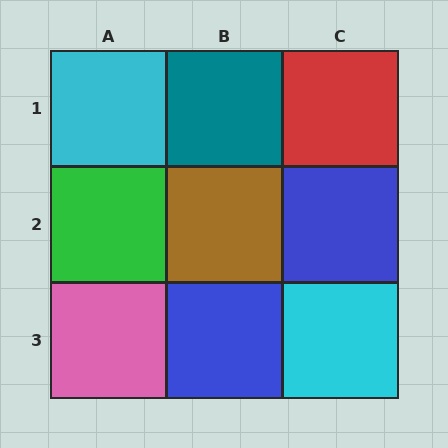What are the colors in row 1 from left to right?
Cyan, teal, red.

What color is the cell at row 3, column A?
Pink.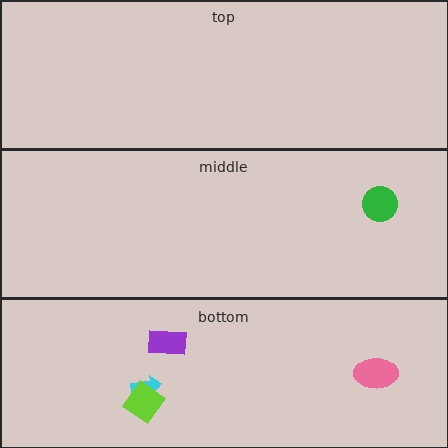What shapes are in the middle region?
The green circle.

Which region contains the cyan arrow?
The bottom region.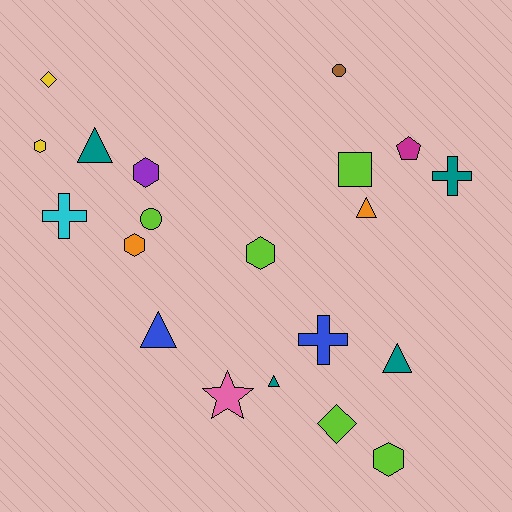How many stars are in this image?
There is 1 star.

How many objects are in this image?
There are 20 objects.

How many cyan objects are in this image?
There is 1 cyan object.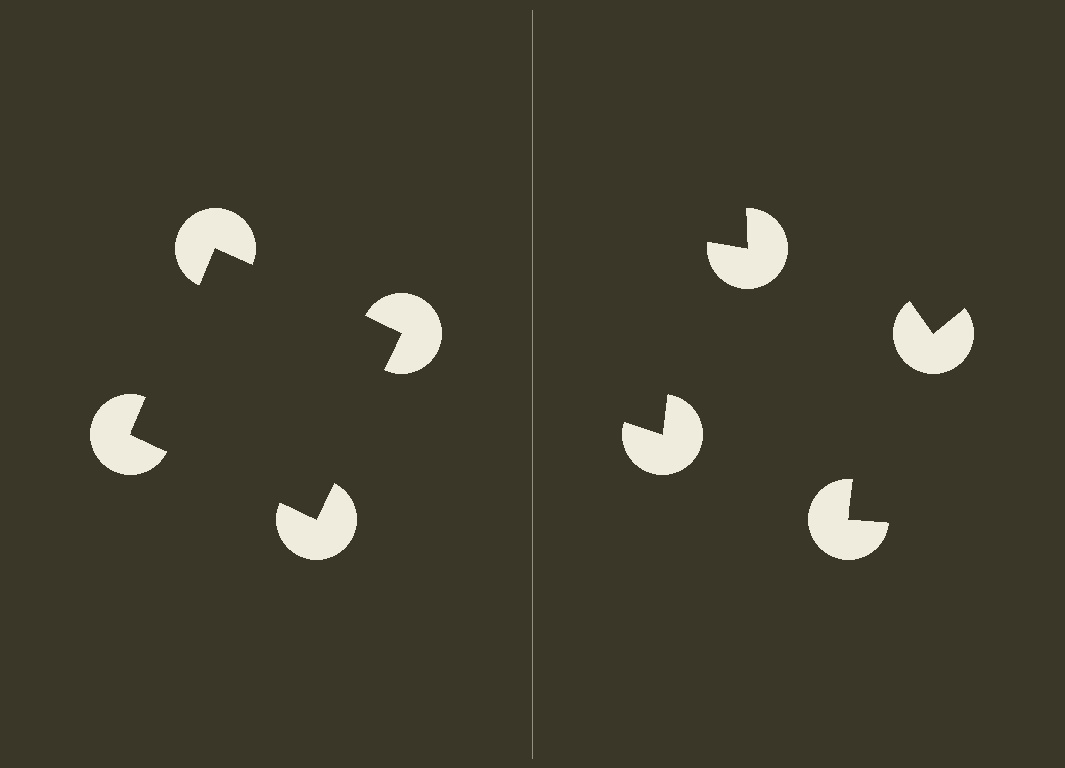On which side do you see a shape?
An illusory square appears on the left side. On the right side the wedge cuts are rotated, so no coherent shape forms.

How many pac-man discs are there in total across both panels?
8 — 4 on each side.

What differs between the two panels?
The pac-man discs are positioned identically on both sides; only the wedge orientations differ. On the left they align to a square; on the right they are misaligned.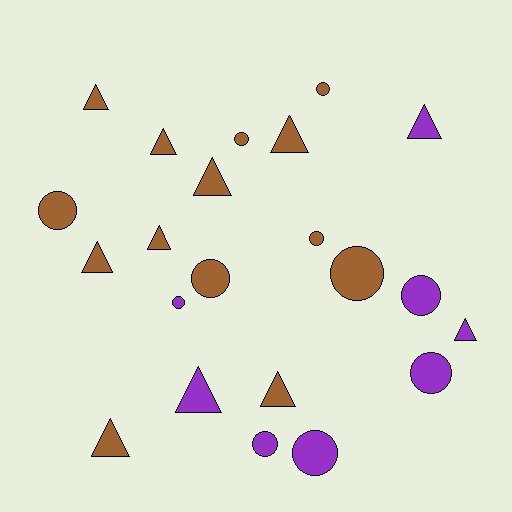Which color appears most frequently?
Brown, with 14 objects.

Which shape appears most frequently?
Circle, with 11 objects.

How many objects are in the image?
There are 22 objects.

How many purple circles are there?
There are 5 purple circles.